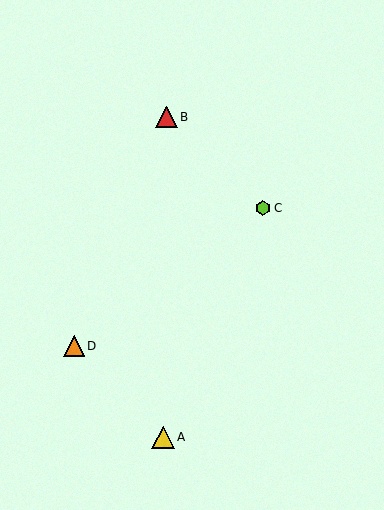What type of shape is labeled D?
Shape D is an orange triangle.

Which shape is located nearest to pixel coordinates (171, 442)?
The yellow triangle (labeled A) at (163, 437) is nearest to that location.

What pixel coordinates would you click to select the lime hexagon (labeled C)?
Click at (263, 208) to select the lime hexagon C.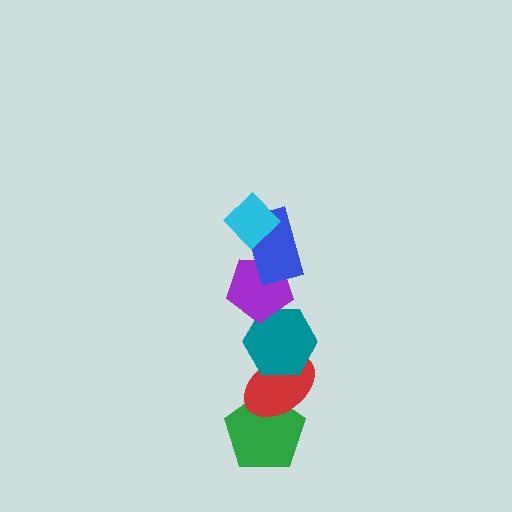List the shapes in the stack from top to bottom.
From top to bottom: the cyan diamond, the blue rectangle, the purple pentagon, the teal hexagon, the red ellipse, the green pentagon.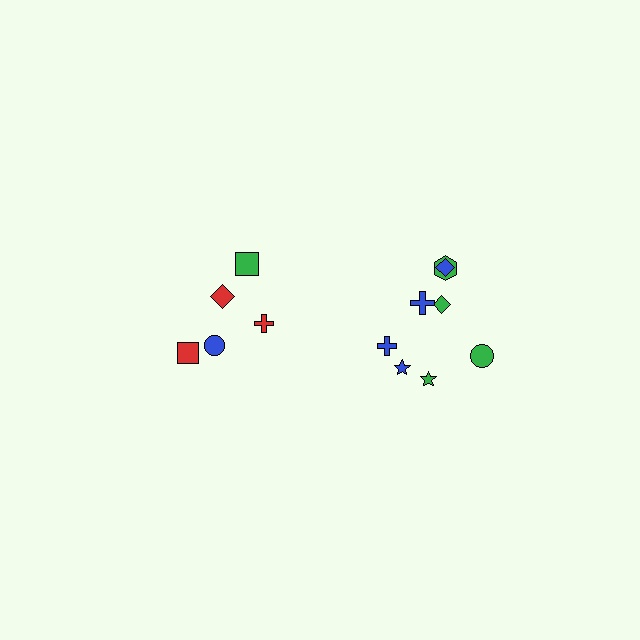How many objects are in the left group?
There are 5 objects.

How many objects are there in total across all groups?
There are 13 objects.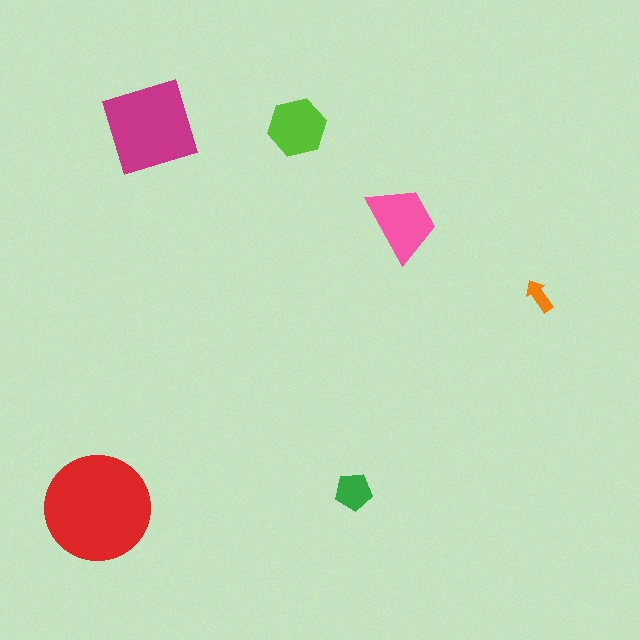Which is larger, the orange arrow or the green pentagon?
The green pentagon.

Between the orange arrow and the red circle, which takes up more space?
The red circle.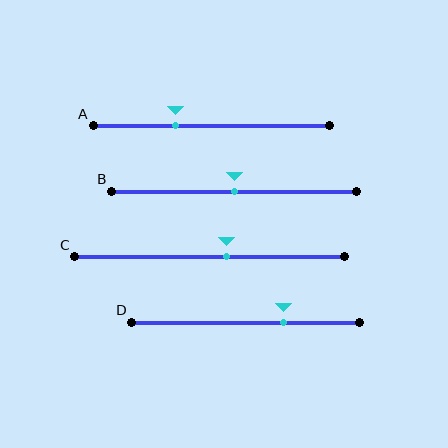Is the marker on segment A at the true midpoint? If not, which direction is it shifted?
No, the marker on segment A is shifted to the left by about 15% of the segment length.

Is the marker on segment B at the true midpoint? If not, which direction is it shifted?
Yes, the marker on segment B is at the true midpoint.